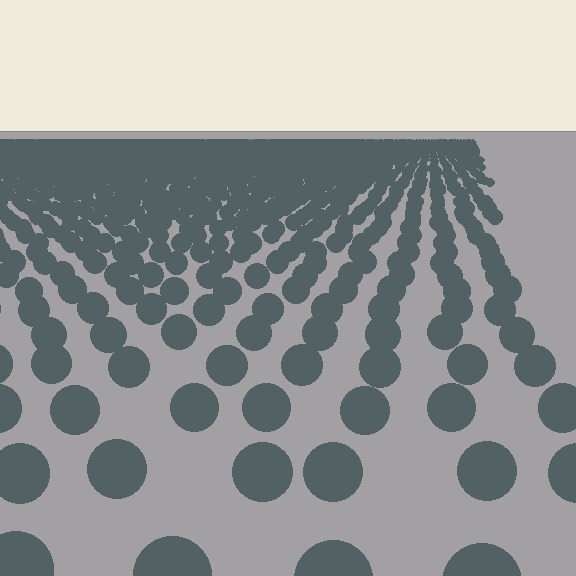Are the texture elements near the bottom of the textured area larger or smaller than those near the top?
Larger. Near the bottom, elements are closer to the viewer and appear at a bigger on-screen size.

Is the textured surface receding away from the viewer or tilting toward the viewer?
The surface is receding away from the viewer. Texture elements get smaller and denser toward the top.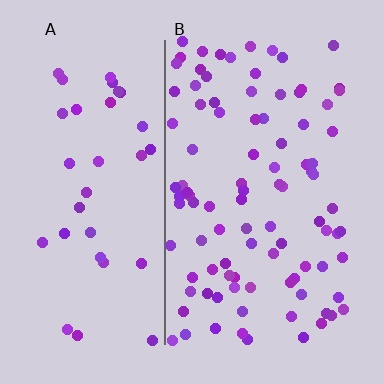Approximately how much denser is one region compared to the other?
Approximately 2.6× — region B over region A.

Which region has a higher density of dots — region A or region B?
B (the right).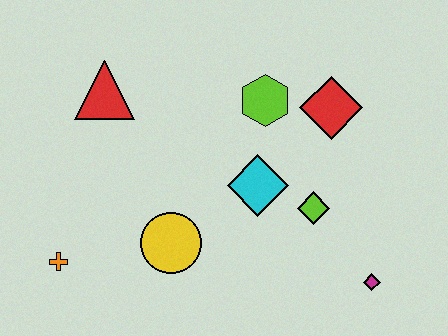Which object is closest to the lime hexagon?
The red diamond is closest to the lime hexagon.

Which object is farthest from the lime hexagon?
The orange cross is farthest from the lime hexagon.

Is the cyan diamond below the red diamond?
Yes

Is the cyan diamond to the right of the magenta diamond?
No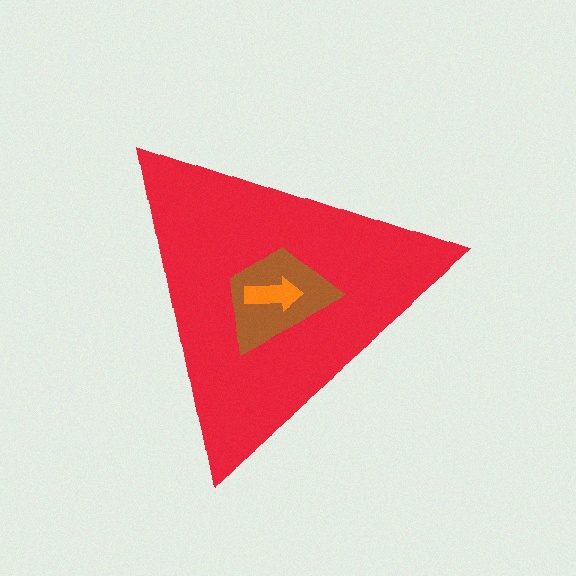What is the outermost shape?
The red triangle.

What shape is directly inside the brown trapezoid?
The orange arrow.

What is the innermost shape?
The orange arrow.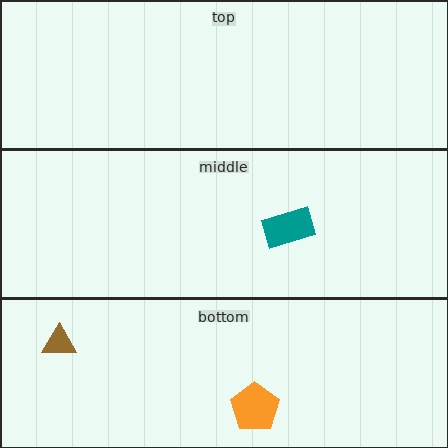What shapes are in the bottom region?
The brown triangle, the orange pentagon.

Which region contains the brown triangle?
The bottom region.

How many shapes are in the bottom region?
2.